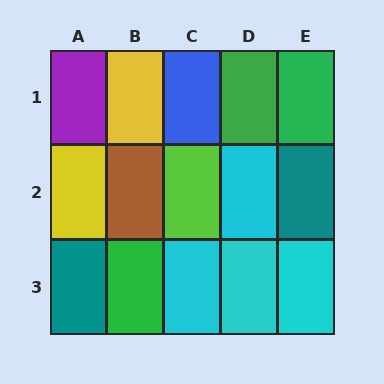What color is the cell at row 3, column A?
Teal.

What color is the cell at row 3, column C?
Cyan.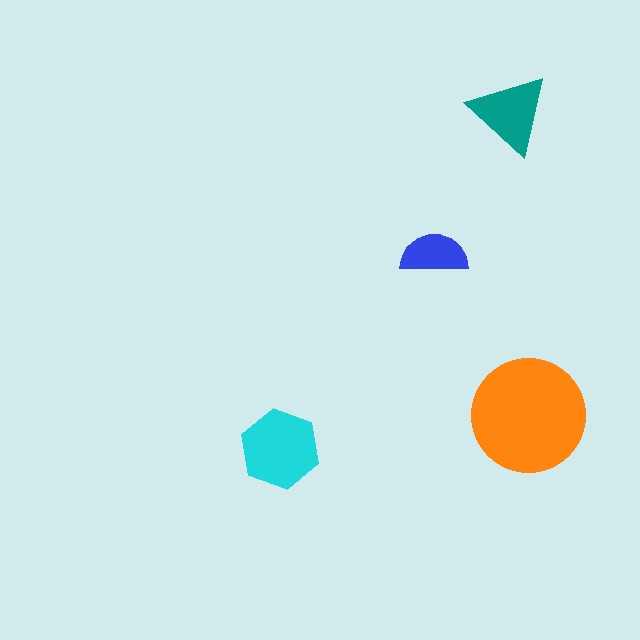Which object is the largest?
The orange circle.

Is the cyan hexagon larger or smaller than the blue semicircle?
Larger.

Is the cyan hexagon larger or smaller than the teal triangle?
Larger.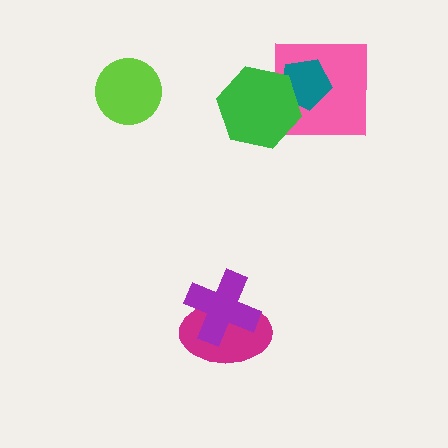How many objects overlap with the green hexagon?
2 objects overlap with the green hexagon.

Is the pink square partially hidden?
Yes, it is partially covered by another shape.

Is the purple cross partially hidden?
No, no other shape covers it.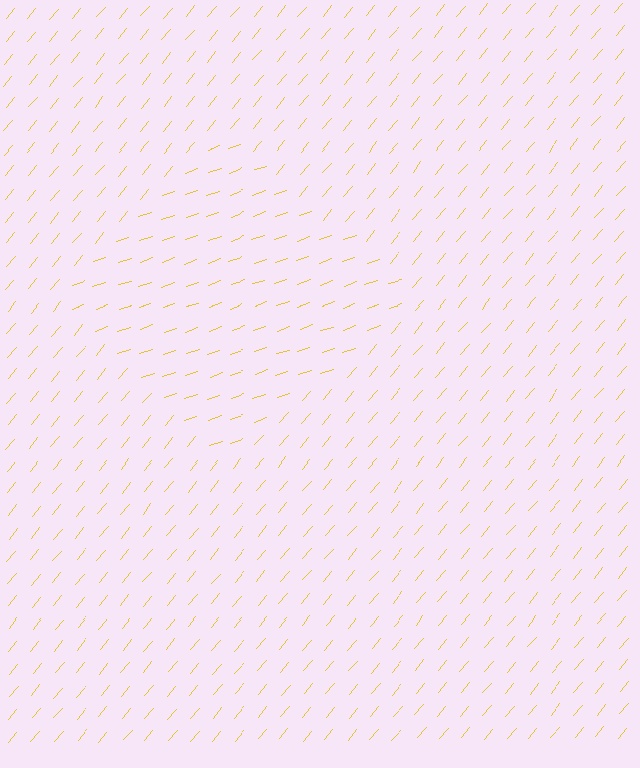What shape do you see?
I see a diamond.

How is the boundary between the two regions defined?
The boundary is defined purely by a change in line orientation (approximately 31 degrees difference). All lines are the same color and thickness.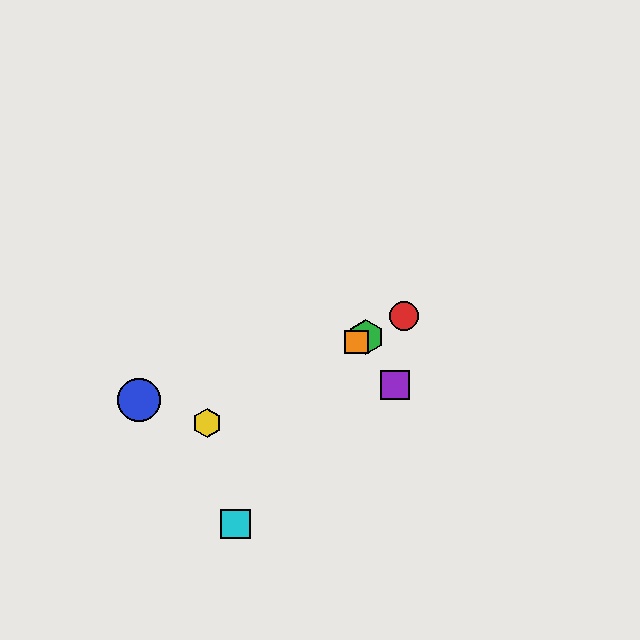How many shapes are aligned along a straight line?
4 shapes (the red circle, the green hexagon, the yellow hexagon, the orange square) are aligned along a straight line.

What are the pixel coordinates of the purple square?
The purple square is at (395, 385).